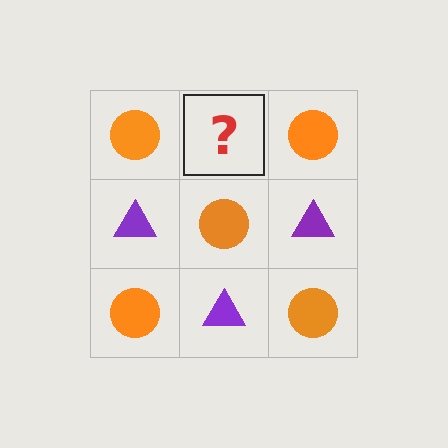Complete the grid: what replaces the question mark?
The question mark should be replaced with a purple triangle.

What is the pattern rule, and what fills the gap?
The rule is that it alternates orange circle and purple triangle in a checkerboard pattern. The gap should be filled with a purple triangle.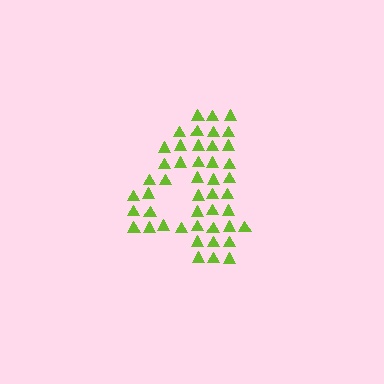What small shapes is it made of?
It is made of small triangles.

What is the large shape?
The large shape is the digit 4.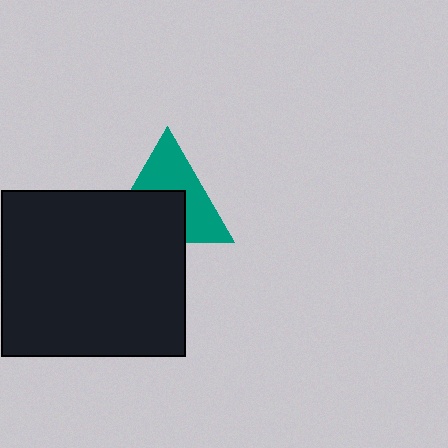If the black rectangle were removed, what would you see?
You would see the complete teal triangle.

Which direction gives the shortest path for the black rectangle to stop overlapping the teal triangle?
Moving down gives the shortest separation.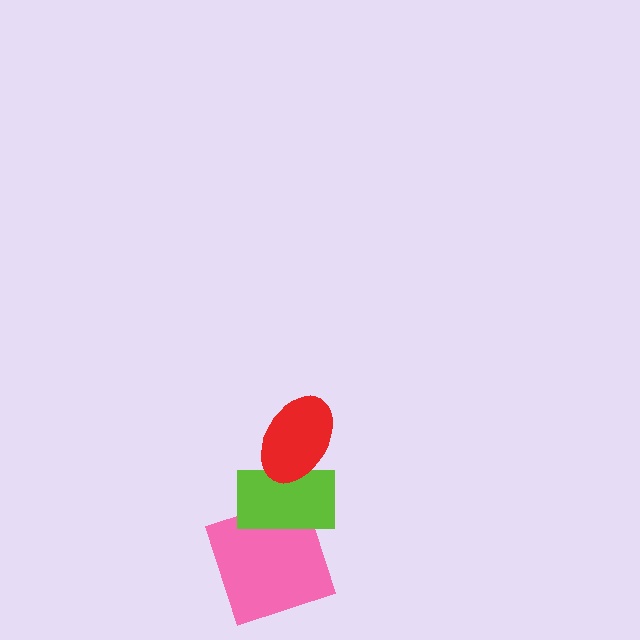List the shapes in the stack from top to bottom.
From top to bottom: the red ellipse, the lime rectangle, the pink square.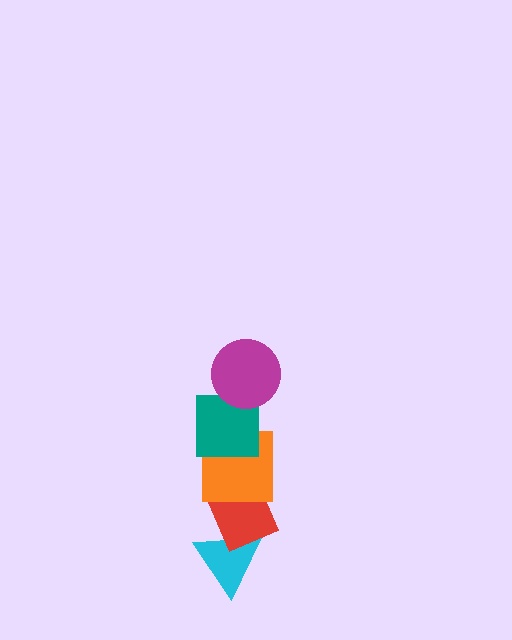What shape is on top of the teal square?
The magenta circle is on top of the teal square.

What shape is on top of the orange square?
The teal square is on top of the orange square.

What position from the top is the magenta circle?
The magenta circle is 1st from the top.